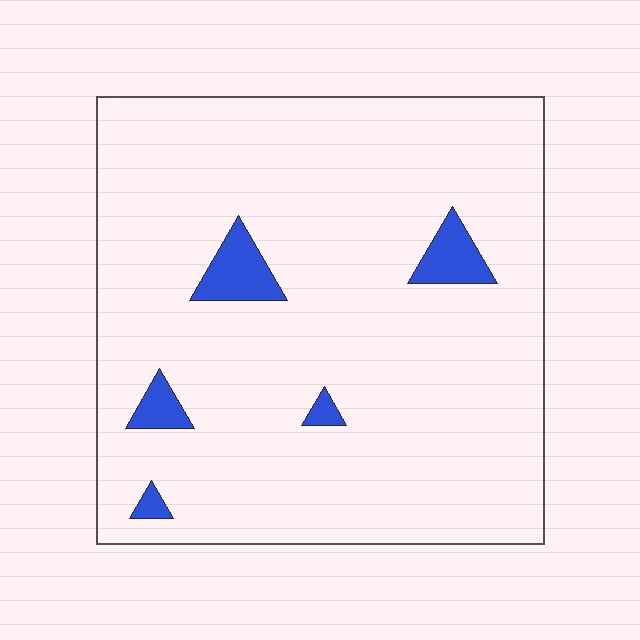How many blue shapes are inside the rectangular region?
5.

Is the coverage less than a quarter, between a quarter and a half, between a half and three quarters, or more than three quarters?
Less than a quarter.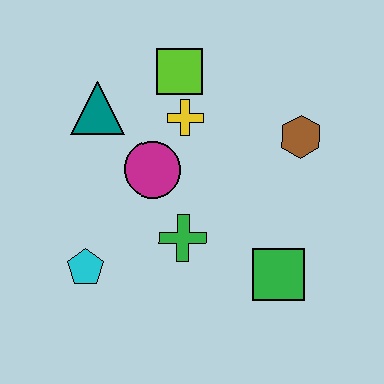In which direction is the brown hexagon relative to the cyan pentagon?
The brown hexagon is to the right of the cyan pentagon.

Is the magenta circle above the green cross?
Yes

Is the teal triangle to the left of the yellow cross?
Yes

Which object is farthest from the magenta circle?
The green square is farthest from the magenta circle.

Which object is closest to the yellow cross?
The lime square is closest to the yellow cross.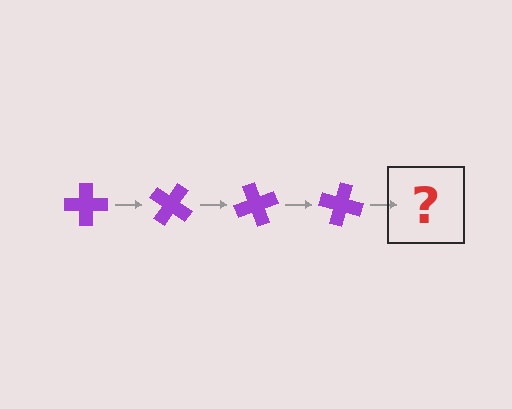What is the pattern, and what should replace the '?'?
The pattern is that the cross rotates 35 degrees each step. The '?' should be a purple cross rotated 140 degrees.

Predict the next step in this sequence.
The next step is a purple cross rotated 140 degrees.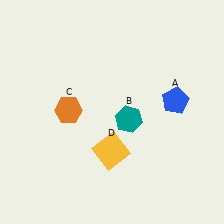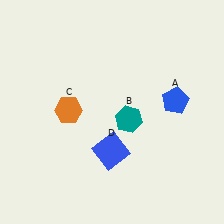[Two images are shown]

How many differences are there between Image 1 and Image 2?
There is 1 difference between the two images.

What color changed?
The square (D) changed from yellow in Image 1 to blue in Image 2.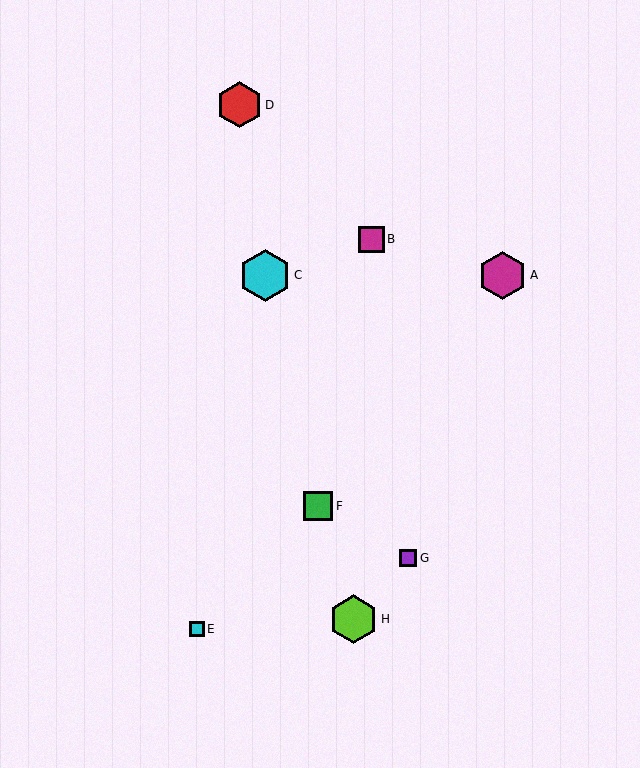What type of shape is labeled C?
Shape C is a cyan hexagon.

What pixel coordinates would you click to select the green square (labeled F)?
Click at (318, 506) to select the green square F.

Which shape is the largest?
The cyan hexagon (labeled C) is the largest.